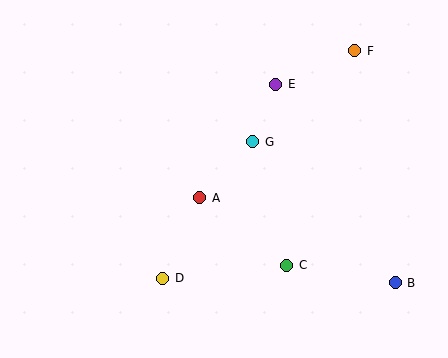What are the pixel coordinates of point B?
Point B is at (395, 283).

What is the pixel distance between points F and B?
The distance between F and B is 236 pixels.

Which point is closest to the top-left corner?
Point A is closest to the top-left corner.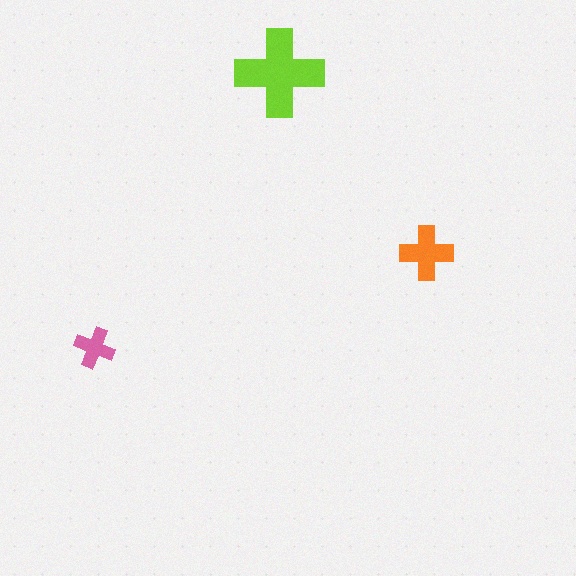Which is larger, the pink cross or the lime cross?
The lime one.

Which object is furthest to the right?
The orange cross is rightmost.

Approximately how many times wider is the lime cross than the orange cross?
About 1.5 times wider.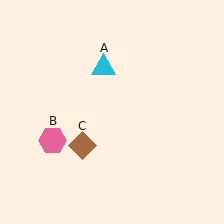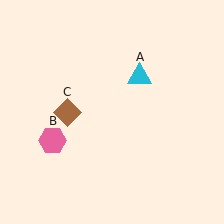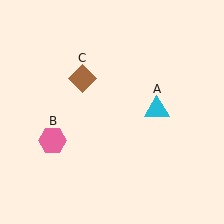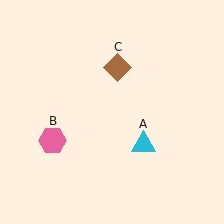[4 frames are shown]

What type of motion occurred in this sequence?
The cyan triangle (object A), brown diamond (object C) rotated clockwise around the center of the scene.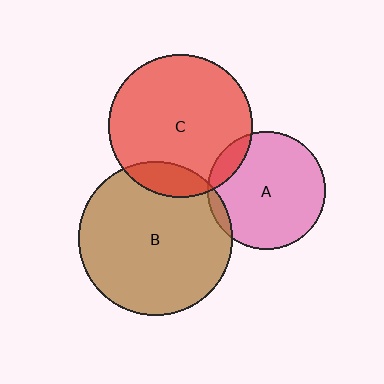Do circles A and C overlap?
Yes.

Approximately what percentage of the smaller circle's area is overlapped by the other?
Approximately 10%.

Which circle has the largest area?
Circle B (brown).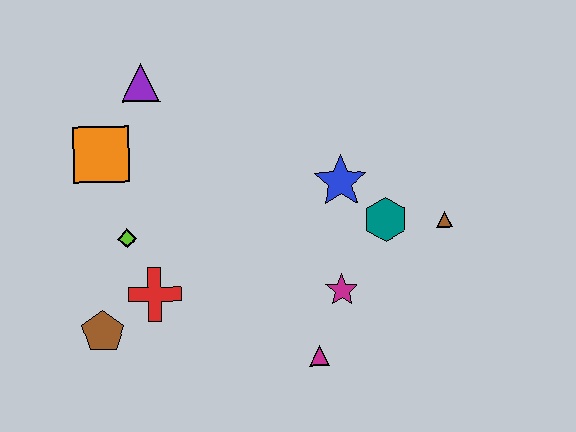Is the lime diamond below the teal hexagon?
Yes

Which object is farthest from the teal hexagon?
The brown pentagon is farthest from the teal hexagon.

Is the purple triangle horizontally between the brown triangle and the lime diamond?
Yes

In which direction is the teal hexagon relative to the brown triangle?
The teal hexagon is to the left of the brown triangle.